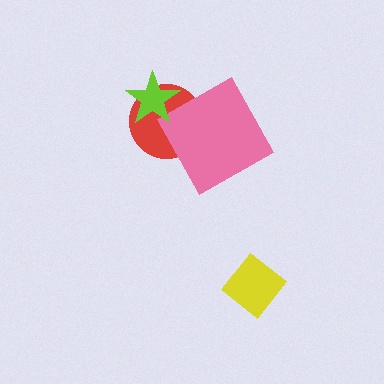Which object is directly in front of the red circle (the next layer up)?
The pink square is directly in front of the red circle.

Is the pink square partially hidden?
No, no other shape covers it.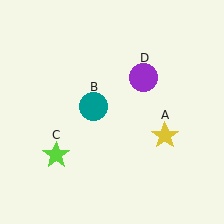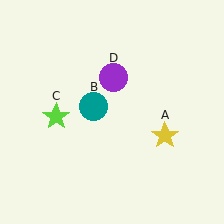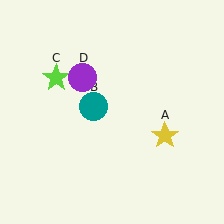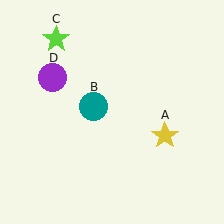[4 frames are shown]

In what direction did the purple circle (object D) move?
The purple circle (object D) moved left.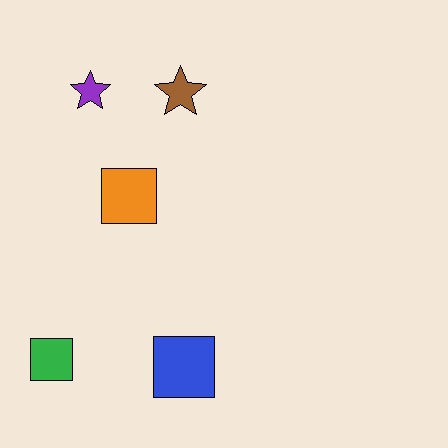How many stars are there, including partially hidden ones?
There are 2 stars.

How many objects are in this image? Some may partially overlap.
There are 5 objects.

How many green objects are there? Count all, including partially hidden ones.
There is 1 green object.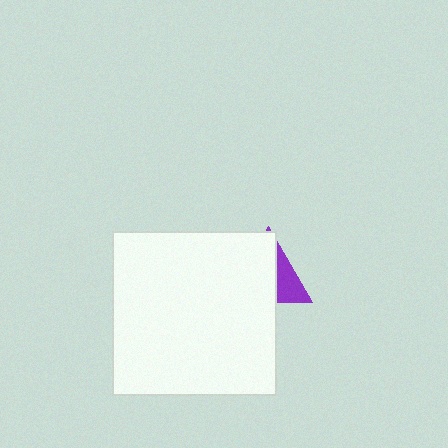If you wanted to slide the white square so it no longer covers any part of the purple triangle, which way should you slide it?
Slide it left — that is the most direct way to separate the two shapes.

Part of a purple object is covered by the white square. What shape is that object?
It is a triangle.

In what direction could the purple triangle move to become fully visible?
The purple triangle could move right. That would shift it out from behind the white square entirely.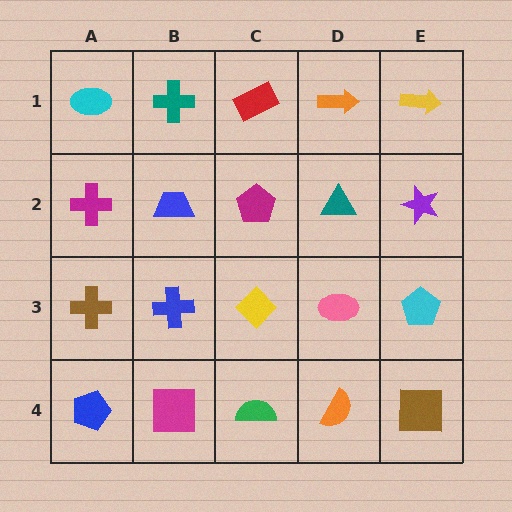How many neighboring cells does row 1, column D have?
3.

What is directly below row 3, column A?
A blue pentagon.